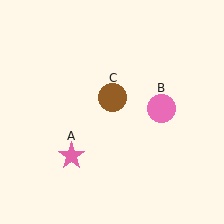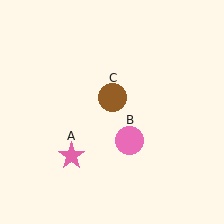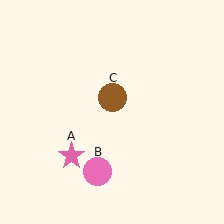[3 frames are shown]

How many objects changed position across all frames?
1 object changed position: pink circle (object B).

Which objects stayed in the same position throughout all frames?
Pink star (object A) and brown circle (object C) remained stationary.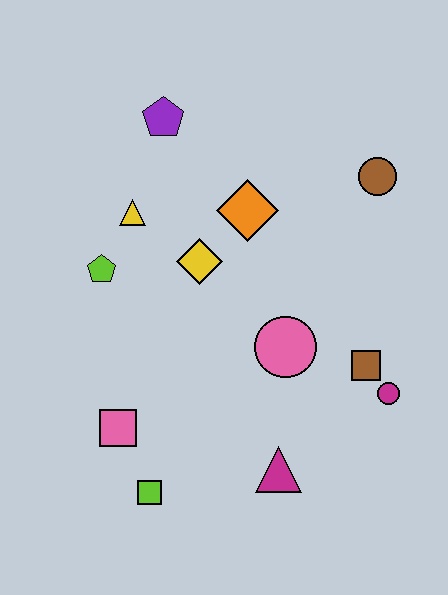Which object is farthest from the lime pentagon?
The magenta circle is farthest from the lime pentagon.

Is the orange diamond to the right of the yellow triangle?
Yes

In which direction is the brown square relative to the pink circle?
The brown square is to the right of the pink circle.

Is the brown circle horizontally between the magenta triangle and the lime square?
No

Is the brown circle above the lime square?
Yes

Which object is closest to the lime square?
The pink square is closest to the lime square.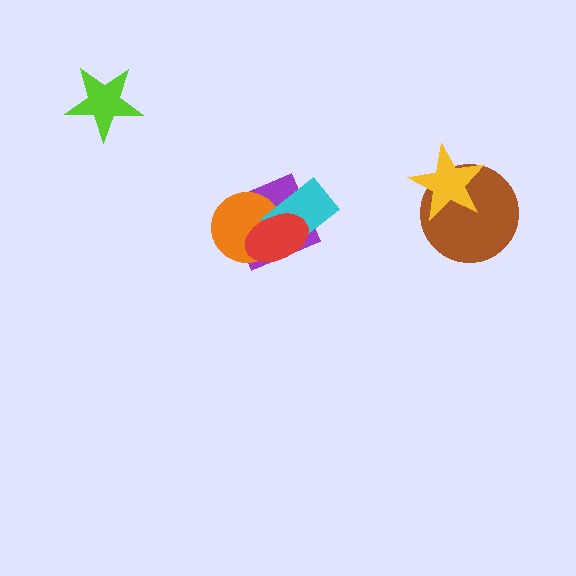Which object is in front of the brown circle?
The yellow star is in front of the brown circle.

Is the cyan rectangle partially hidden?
Yes, it is partially covered by another shape.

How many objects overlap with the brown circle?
1 object overlaps with the brown circle.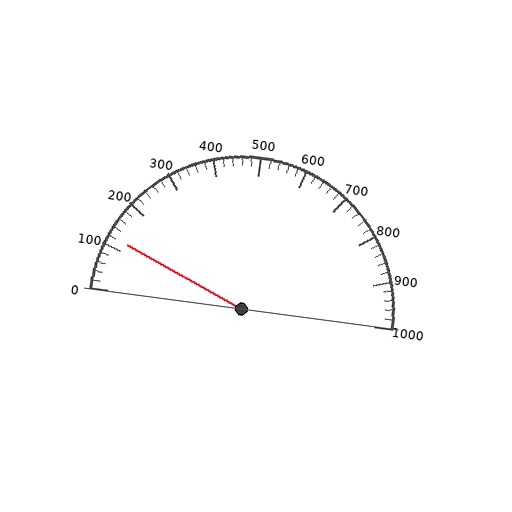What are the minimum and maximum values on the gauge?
The gauge ranges from 0 to 1000.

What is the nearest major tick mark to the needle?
The nearest major tick mark is 100.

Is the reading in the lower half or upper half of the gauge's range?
The reading is in the lower half of the range (0 to 1000).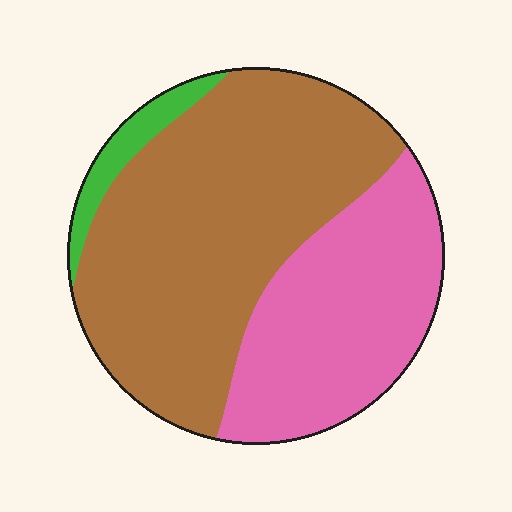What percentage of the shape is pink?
Pink takes up about one third (1/3) of the shape.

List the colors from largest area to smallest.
From largest to smallest: brown, pink, green.